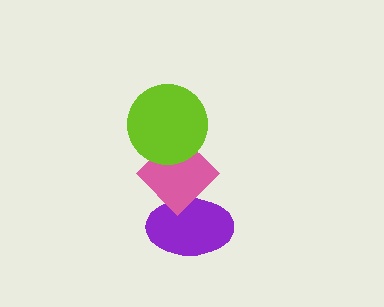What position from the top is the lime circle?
The lime circle is 1st from the top.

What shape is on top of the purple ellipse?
The pink diamond is on top of the purple ellipse.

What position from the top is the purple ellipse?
The purple ellipse is 3rd from the top.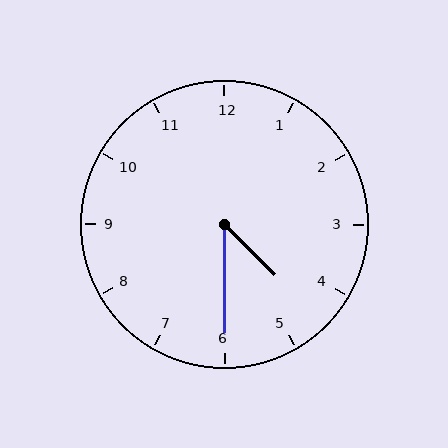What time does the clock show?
4:30.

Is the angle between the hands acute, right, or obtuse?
It is acute.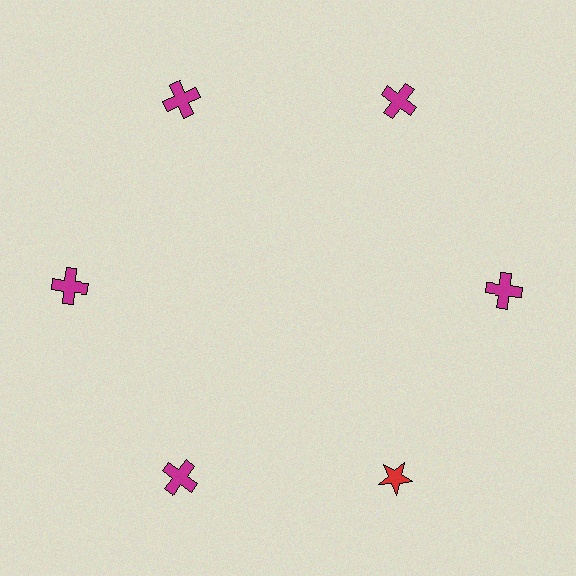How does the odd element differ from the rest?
It differs in both color (red instead of magenta) and shape (star instead of cross).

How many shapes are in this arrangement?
There are 6 shapes arranged in a ring pattern.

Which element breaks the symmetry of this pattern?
The red star at roughly the 5 o'clock position breaks the symmetry. All other shapes are magenta crosses.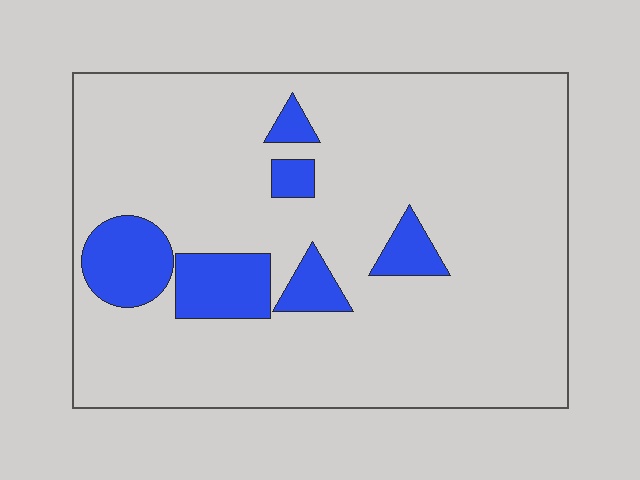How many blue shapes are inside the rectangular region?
6.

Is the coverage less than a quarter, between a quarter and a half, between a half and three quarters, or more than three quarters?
Less than a quarter.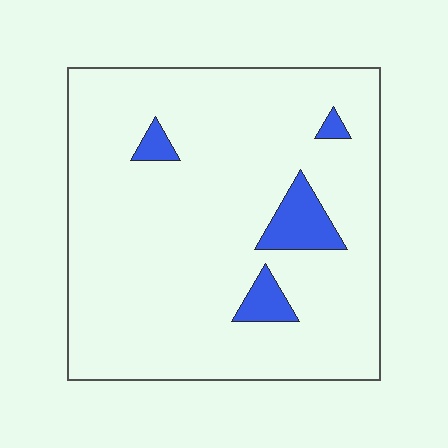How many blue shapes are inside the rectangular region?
4.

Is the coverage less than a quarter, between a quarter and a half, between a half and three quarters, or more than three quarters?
Less than a quarter.